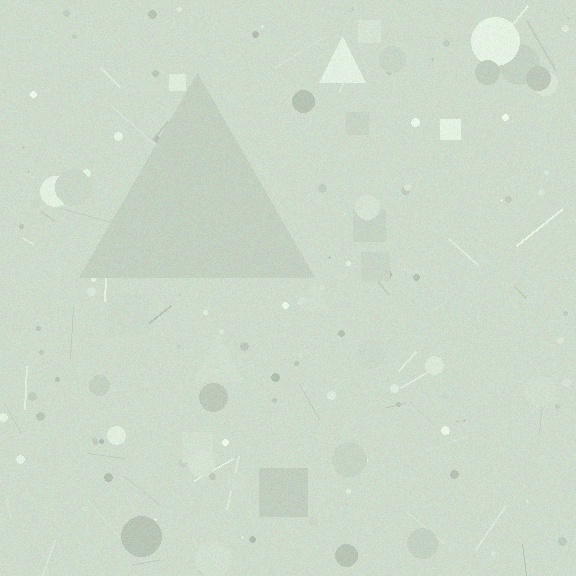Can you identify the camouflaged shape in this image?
The camouflaged shape is a triangle.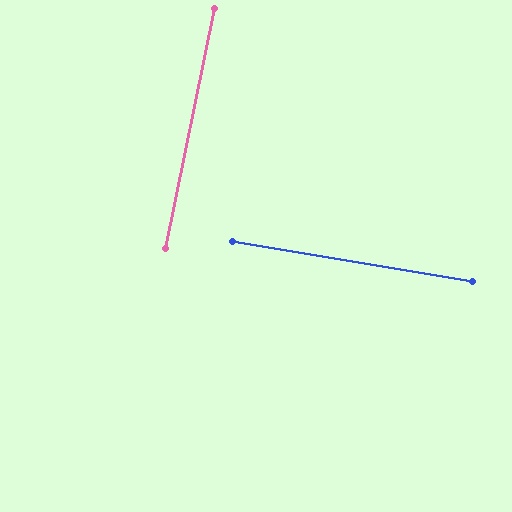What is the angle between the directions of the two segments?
Approximately 88 degrees.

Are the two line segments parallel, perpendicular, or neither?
Perpendicular — they meet at approximately 88°.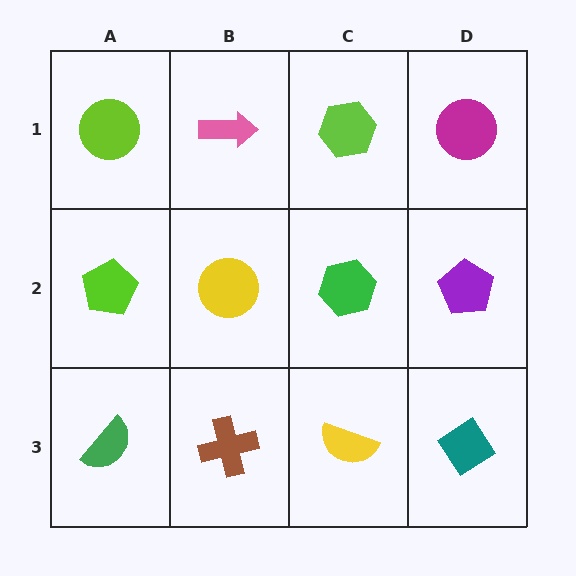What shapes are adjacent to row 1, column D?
A purple pentagon (row 2, column D), a lime hexagon (row 1, column C).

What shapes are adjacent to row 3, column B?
A yellow circle (row 2, column B), a green semicircle (row 3, column A), a yellow semicircle (row 3, column C).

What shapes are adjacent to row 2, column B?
A pink arrow (row 1, column B), a brown cross (row 3, column B), a lime pentagon (row 2, column A), a green hexagon (row 2, column C).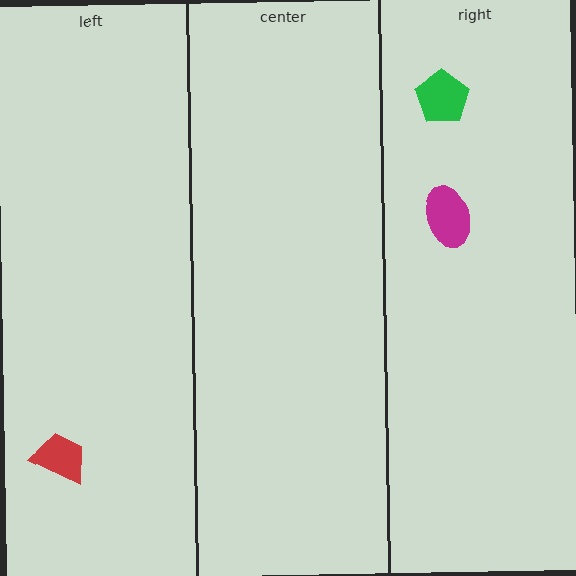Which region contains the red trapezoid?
The left region.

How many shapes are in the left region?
1.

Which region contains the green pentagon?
The right region.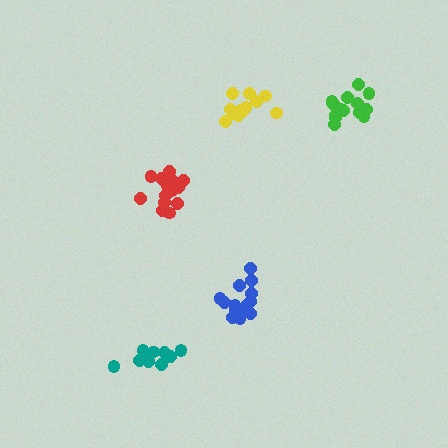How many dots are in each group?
Group 1: 12 dots, Group 2: 11 dots, Group 3: 17 dots, Group 4: 14 dots, Group 5: 15 dots (69 total).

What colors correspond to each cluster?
The clusters are colored: yellow, teal, red, blue, green.